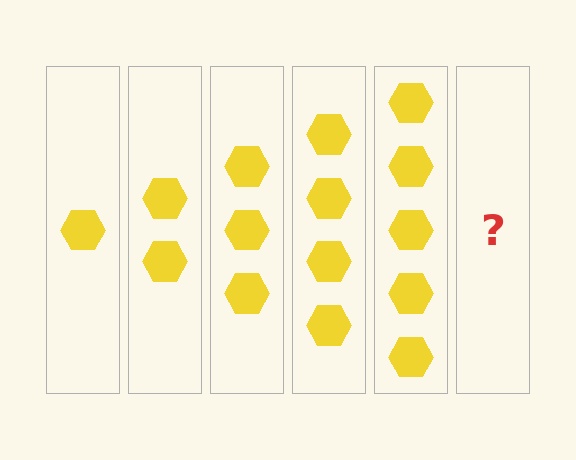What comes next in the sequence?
The next element should be 6 hexagons.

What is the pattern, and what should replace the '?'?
The pattern is that each step adds one more hexagon. The '?' should be 6 hexagons.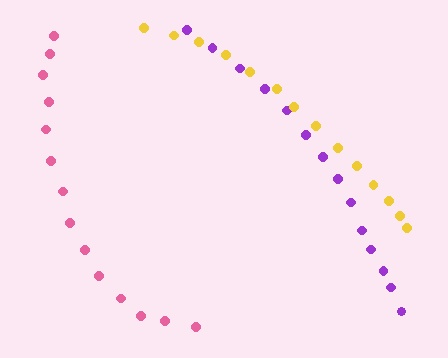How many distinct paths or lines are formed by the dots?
There are 3 distinct paths.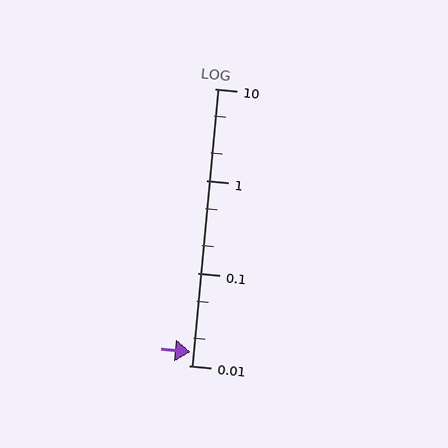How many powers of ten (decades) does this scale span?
The scale spans 3 decades, from 0.01 to 10.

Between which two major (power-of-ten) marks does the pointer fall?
The pointer is between 0.01 and 0.1.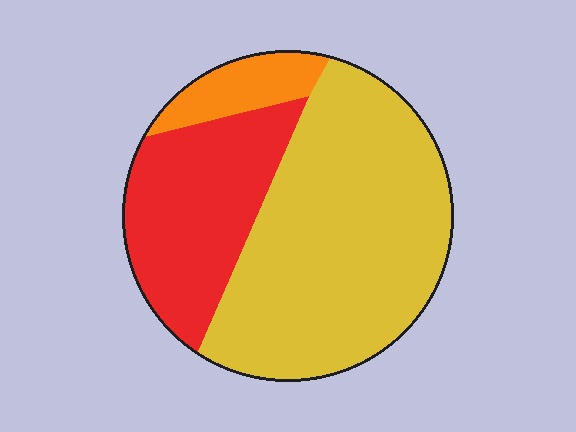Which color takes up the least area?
Orange, at roughly 10%.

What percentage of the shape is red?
Red takes up about one third (1/3) of the shape.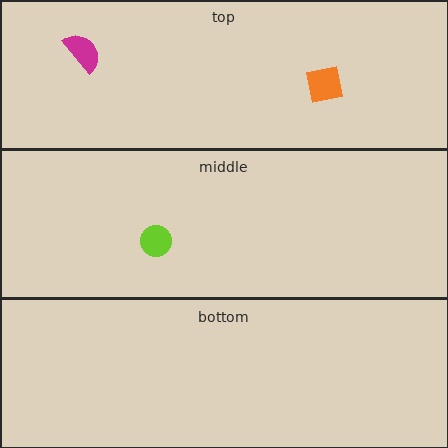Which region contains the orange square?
The top region.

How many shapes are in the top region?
2.